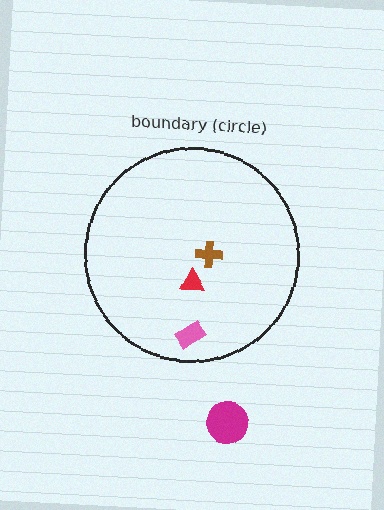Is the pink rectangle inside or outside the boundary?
Inside.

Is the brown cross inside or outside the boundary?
Inside.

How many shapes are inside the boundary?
3 inside, 1 outside.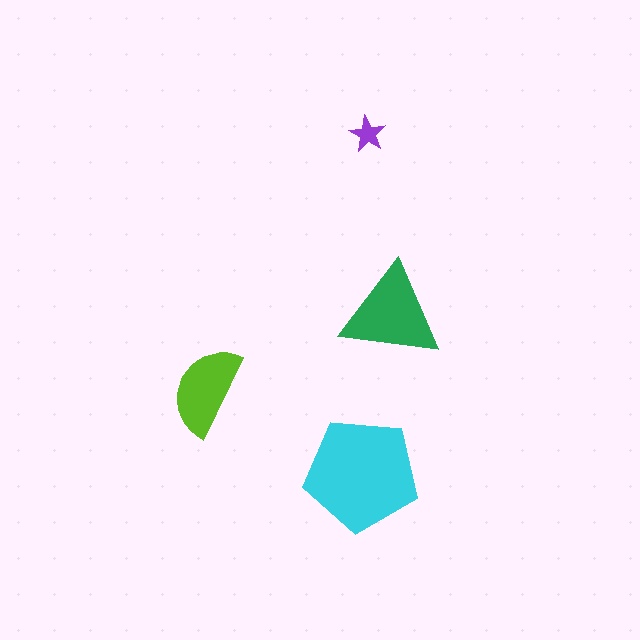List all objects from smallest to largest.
The purple star, the lime semicircle, the green triangle, the cyan pentagon.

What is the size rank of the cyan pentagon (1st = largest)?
1st.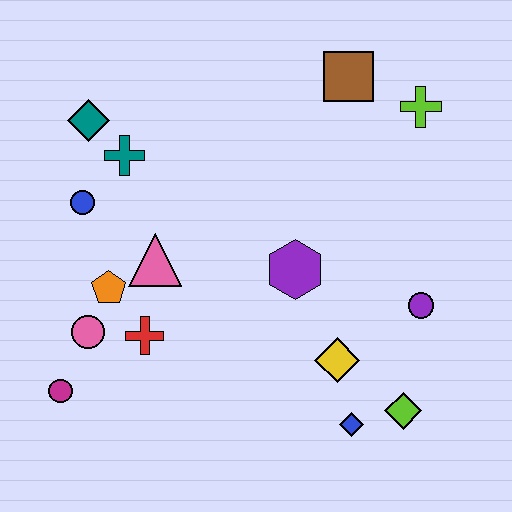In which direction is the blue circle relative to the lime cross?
The blue circle is to the left of the lime cross.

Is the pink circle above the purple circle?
No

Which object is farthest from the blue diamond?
The teal diamond is farthest from the blue diamond.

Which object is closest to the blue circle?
The teal cross is closest to the blue circle.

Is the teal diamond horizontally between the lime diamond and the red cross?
No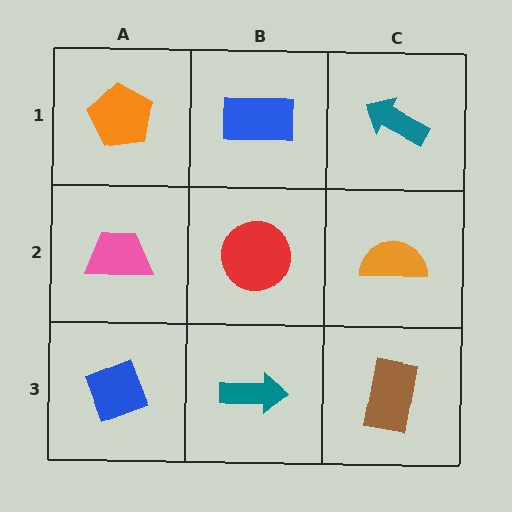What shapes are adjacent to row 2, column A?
An orange pentagon (row 1, column A), a blue diamond (row 3, column A), a red circle (row 2, column B).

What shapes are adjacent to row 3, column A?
A pink trapezoid (row 2, column A), a teal arrow (row 3, column B).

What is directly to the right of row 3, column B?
A brown rectangle.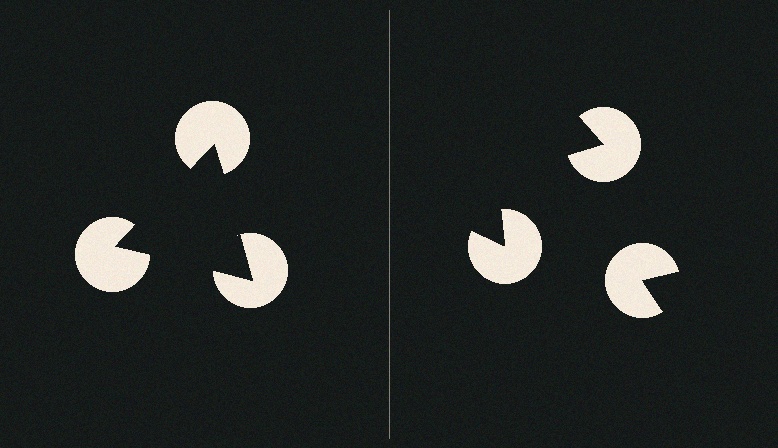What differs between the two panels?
The pac-man discs are positioned identically on both sides; only the wedge orientations differ. On the left they align to a triangle; on the right they are misaligned.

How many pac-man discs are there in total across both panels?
6 — 3 on each side.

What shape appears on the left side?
An illusory triangle.